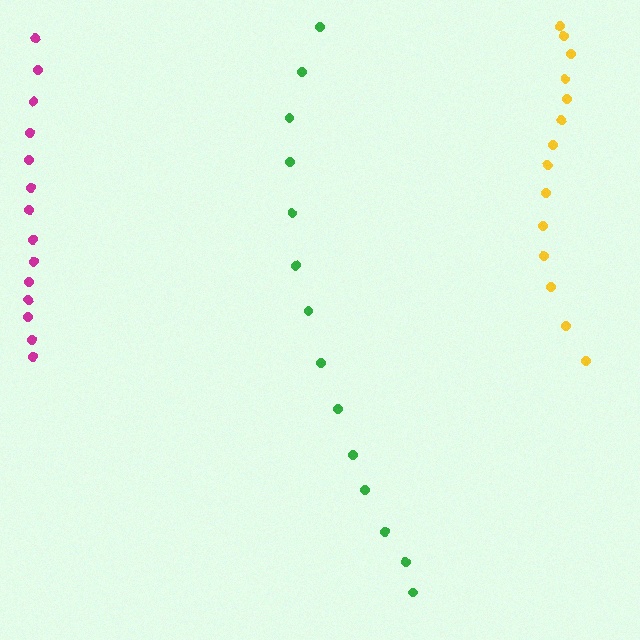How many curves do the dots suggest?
There are 3 distinct paths.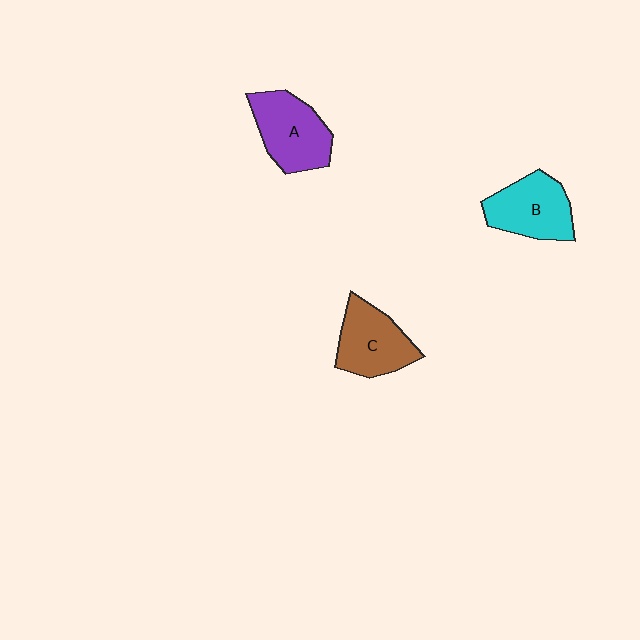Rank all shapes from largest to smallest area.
From largest to smallest: A (purple), B (cyan), C (brown).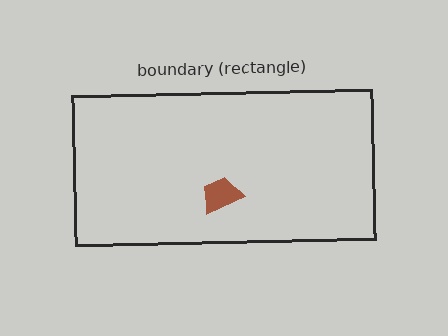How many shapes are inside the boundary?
1 inside, 0 outside.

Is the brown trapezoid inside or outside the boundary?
Inside.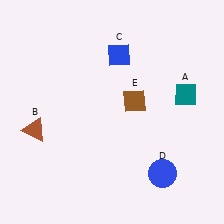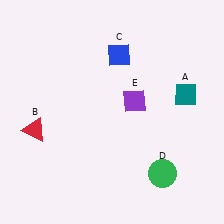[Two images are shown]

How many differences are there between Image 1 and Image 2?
There are 3 differences between the two images.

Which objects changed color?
B changed from brown to red. D changed from blue to green. E changed from brown to purple.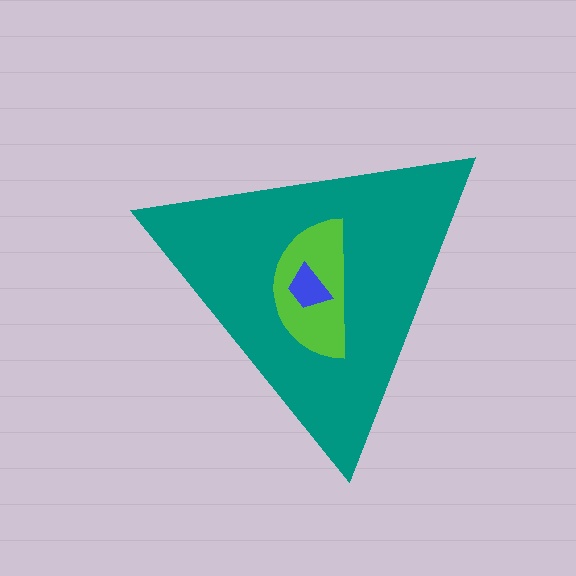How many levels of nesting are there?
3.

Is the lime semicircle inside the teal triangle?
Yes.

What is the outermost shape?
The teal triangle.